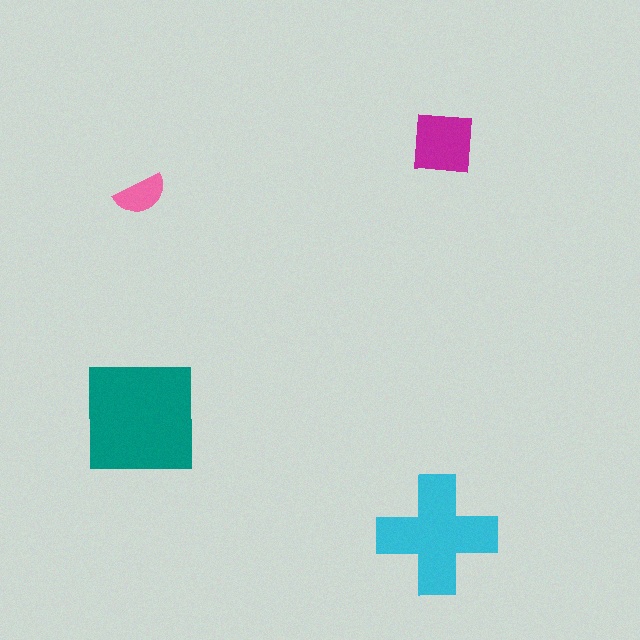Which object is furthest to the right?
The magenta square is rightmost.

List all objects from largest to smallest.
The teal square, the cyan cross, the magenta square, the pink semicircle.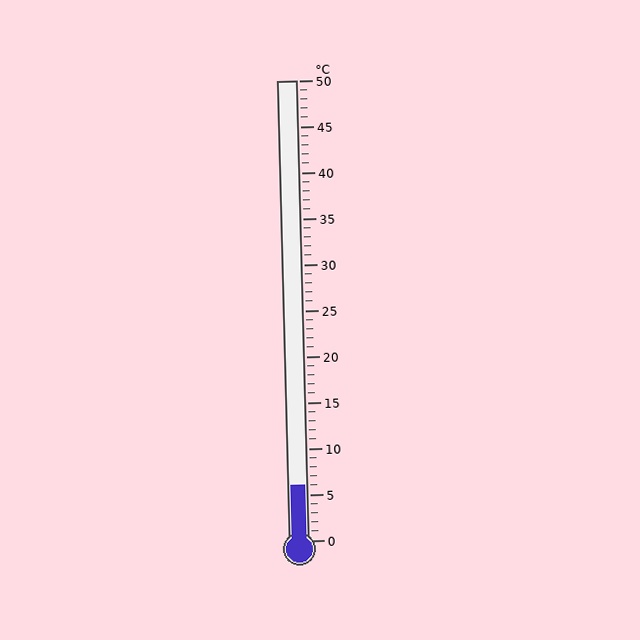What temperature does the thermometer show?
The thermometer shows approximately 6°C.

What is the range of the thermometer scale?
The thermometer scale ranges from 0°C to 50°C.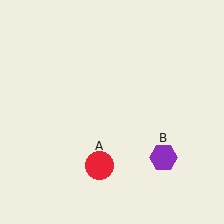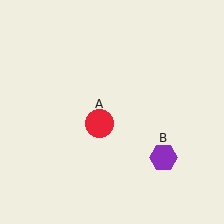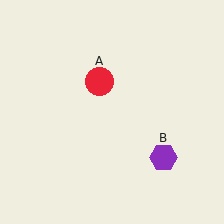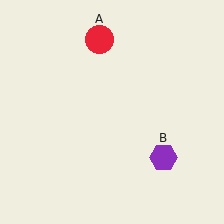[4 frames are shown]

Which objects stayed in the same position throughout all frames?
Purple hexagon (object B) remained stationary.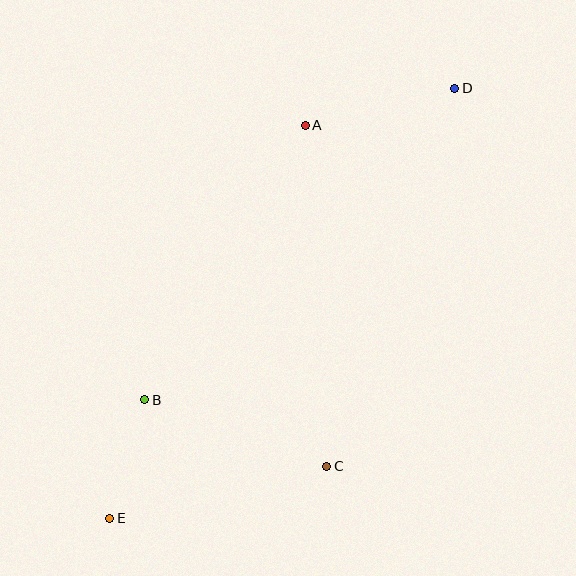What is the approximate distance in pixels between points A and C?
The distance between A and C is approximately 342 pixels.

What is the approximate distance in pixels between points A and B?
The distance between A and B is approximately 318 pixels.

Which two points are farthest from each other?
Points D and E are farthest from each other.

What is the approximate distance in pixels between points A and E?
The distance between A and E is approximately 439 pixels.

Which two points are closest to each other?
Points B and E are closest to each other.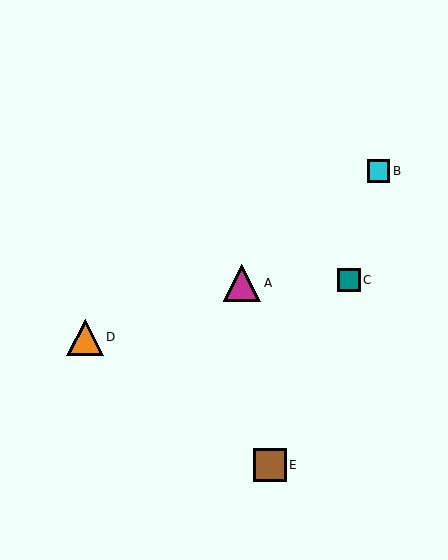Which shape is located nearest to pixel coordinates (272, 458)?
The brown square (labeled E) at (270, 465) is nearest to that location.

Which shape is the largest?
The magenta triangle (labeled A) is the largest.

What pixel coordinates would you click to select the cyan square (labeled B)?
Click at (378, 171) to select the cyan square B.